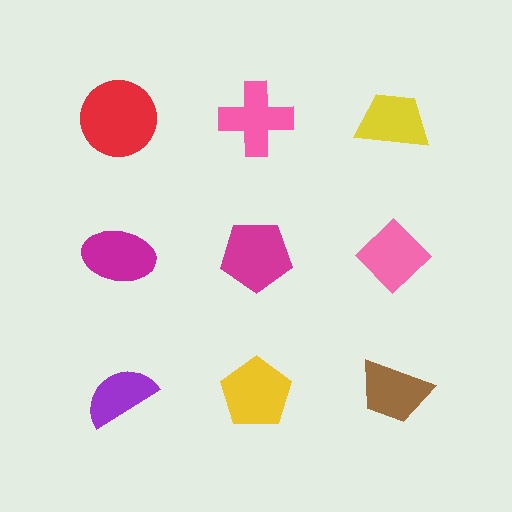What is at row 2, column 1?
A magenta ellipse.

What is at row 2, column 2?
A magenta pentagon.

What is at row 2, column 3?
A pink diamond.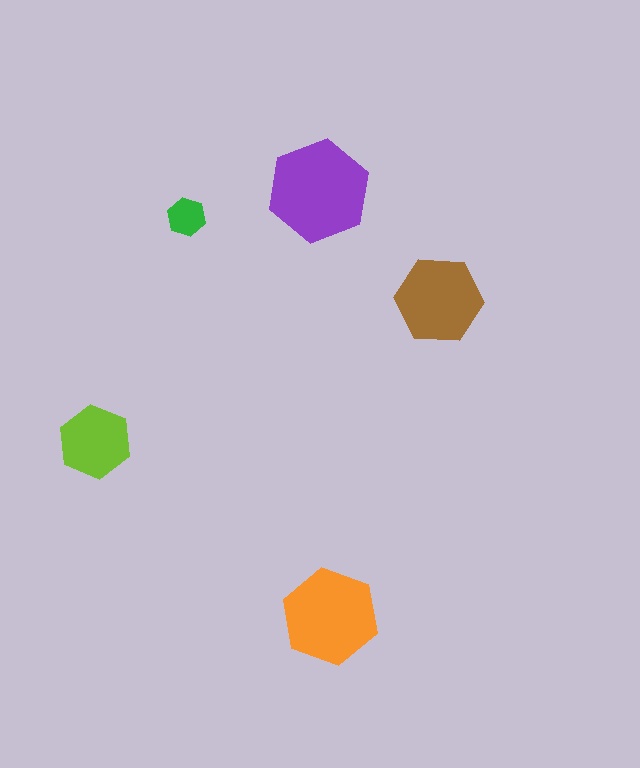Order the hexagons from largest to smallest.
the purple one, the orange one, the brown one, the lime one, the green one.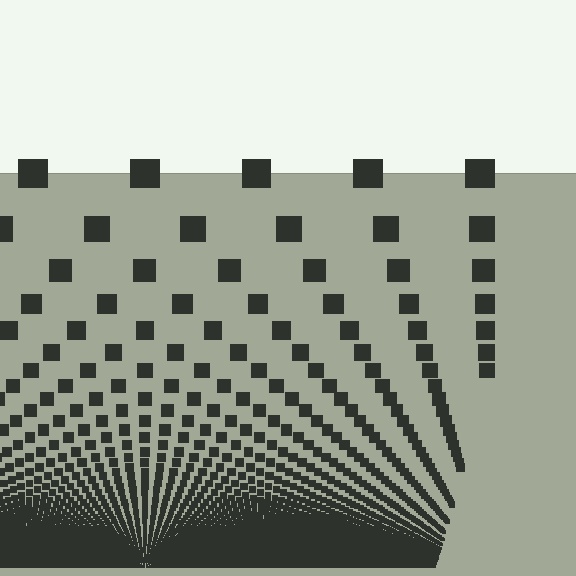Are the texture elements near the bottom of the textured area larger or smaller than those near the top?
Smaller. The gradient is inverted — elements near the bottom are smaller and denser.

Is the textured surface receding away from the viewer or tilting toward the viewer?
The surface appears to tilt toward the viewer. Texture elements get larger and sparser toward the top.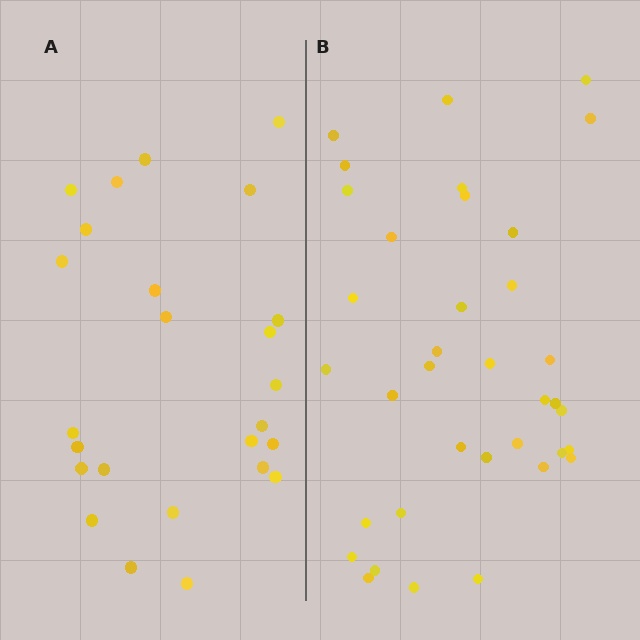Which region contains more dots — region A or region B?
Region B (the right region) has more dots.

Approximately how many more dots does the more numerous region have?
Region B has roughly 12 or so more dots than region A.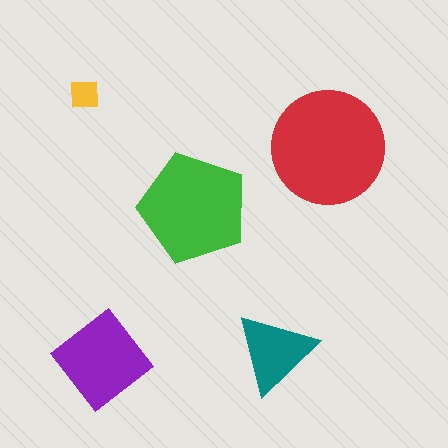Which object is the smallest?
The yellow square.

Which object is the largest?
The red circle.